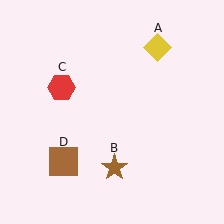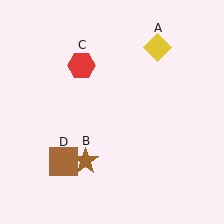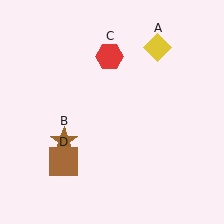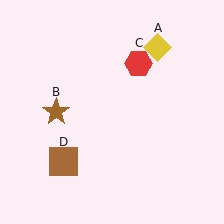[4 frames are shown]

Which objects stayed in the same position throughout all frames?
Yellow diamond (object A) and brown square (object D) remained stationary.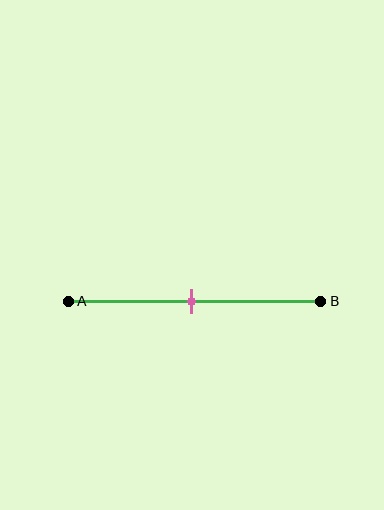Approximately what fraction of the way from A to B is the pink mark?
The pink mark is approximately 50% of the way from A to B.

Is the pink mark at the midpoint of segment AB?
Yes, the mark is approximately at the midpoint.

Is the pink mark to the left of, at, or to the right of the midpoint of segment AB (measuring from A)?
The pink mark is approximately at the midpoint of segment AB.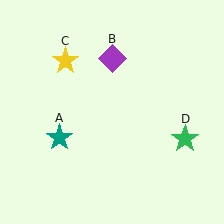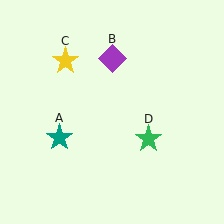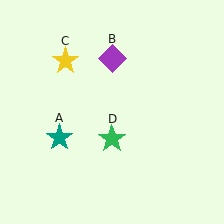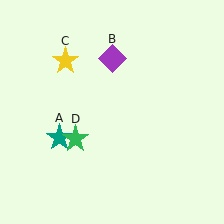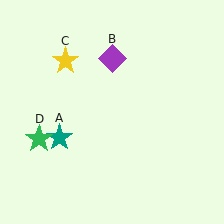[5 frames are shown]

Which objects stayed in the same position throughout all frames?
Teal star (object A) and purple diamond (object B) and yellow star (object C) remained stationary.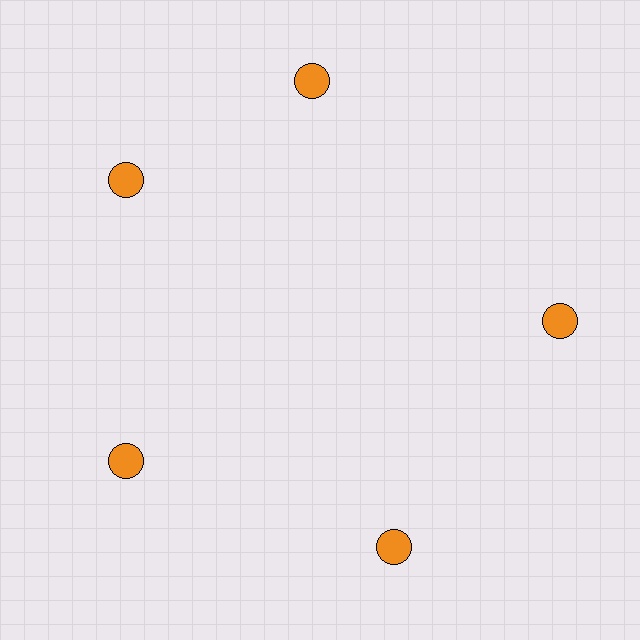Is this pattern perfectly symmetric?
No. The 5 orange circles are arranged in a ring, but one element near the 1 o'clock position is rotated out of alignment along the ring, breaking the 5-fold rotational symmetry.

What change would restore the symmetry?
The symmetry would be restored by rotating it back into even spacing with its neighbors so that all 5 circles sit at equal angles and equal distance from the center.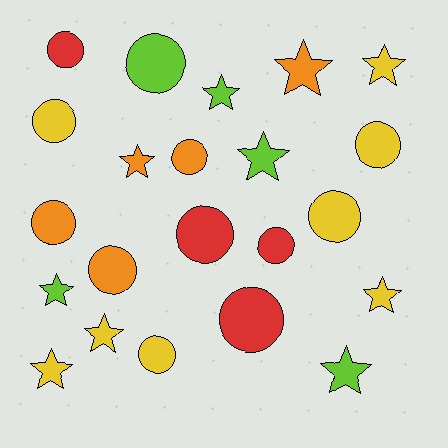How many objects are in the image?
There are 22 objects.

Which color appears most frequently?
Yellow, with 8 objects.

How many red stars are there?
There are no red stars.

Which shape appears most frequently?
Circle, with 12 objects.